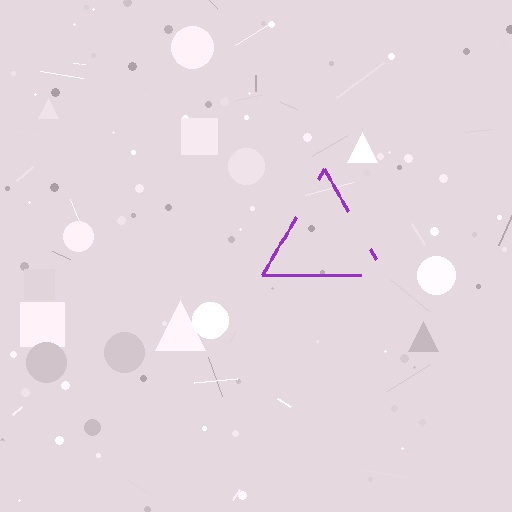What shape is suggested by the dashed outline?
The dashed outline suggests a triangle.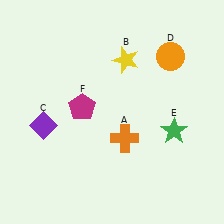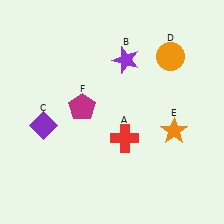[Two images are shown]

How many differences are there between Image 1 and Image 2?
There are 3 differences between the two images.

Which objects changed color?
A changed from orange to red. B changed from yellow to purple. E changed from green to orange.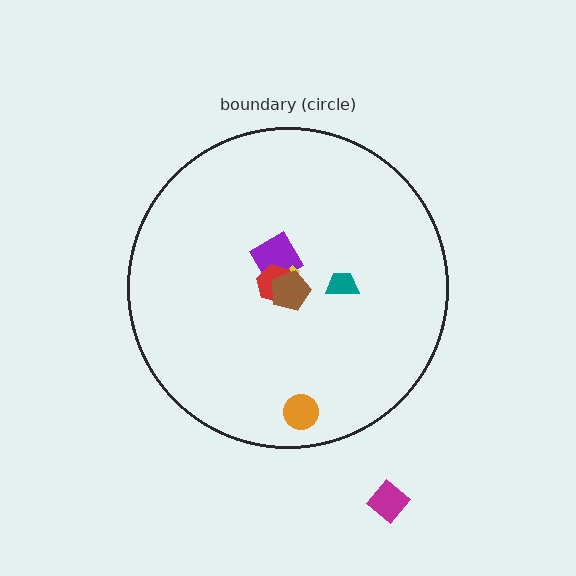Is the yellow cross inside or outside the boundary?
Inside.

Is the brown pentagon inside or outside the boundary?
Inside.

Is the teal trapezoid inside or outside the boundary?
Inside.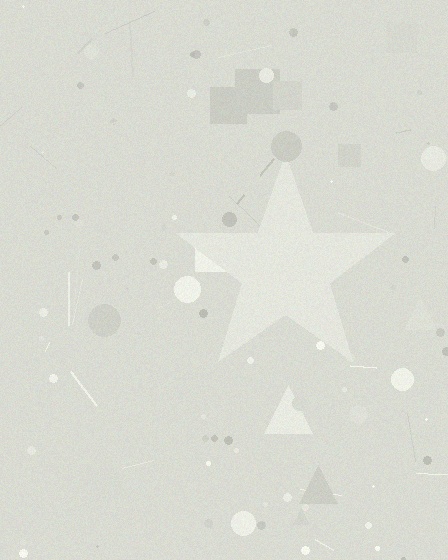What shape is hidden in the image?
A star is hidden in the image.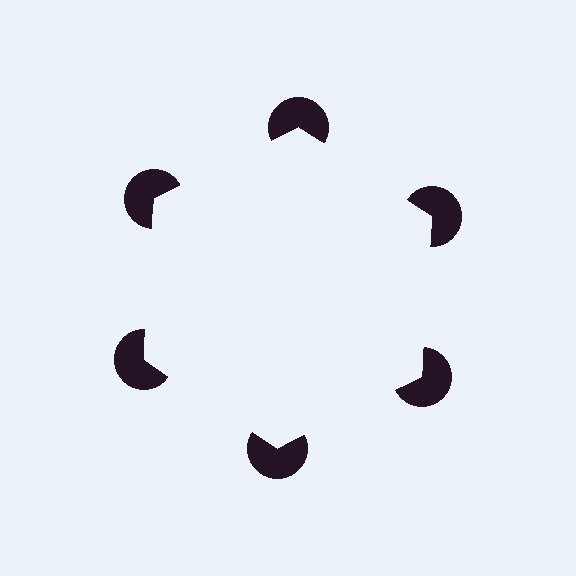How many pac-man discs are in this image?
There are 6 — one at each vertex of the illusory hexagon.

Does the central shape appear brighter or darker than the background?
It typically appears slightly brighter than the background, even though no actual brightness change is drawn.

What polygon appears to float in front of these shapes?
An illusory hexagon — its edges are inferred from the aligned wedge cuts in the pac-man discs, not physically drawn.